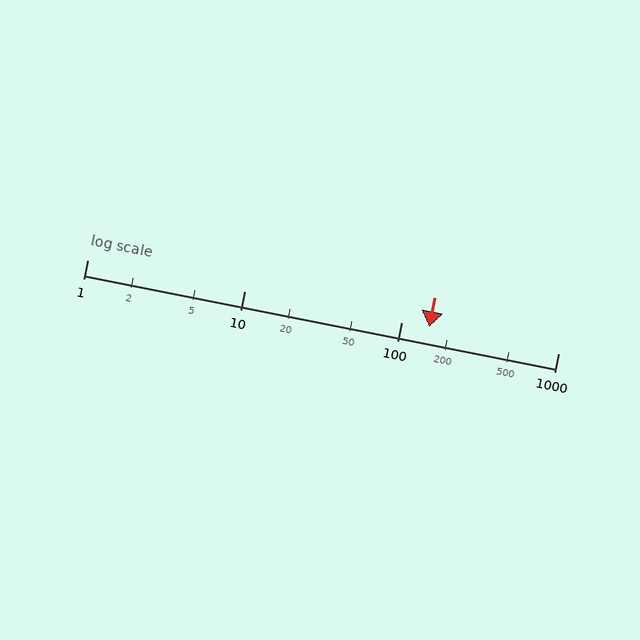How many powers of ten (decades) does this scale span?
The scale spans 3 decades, from 1 to 1000.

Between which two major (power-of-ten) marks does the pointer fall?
The pointer is between 100 and 1000.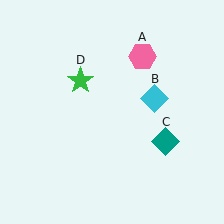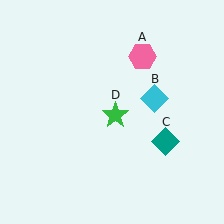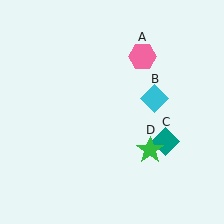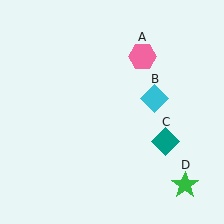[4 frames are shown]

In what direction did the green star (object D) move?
The green star (object D) moved down and to the right.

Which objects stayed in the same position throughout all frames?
Pink hexagon (object A) and cyan diamond (object B) and teal diamond (object C) remained stationary.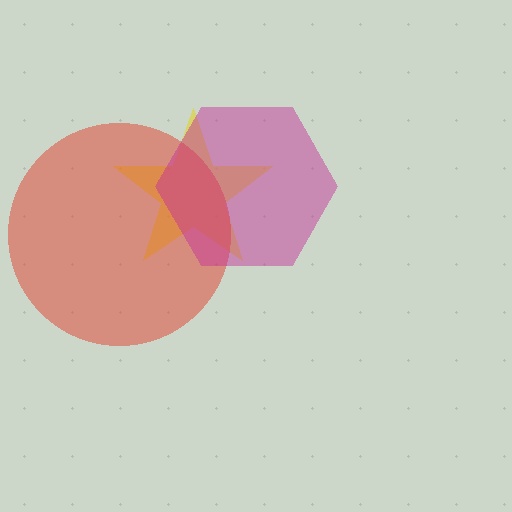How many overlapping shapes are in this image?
There are 3 overlapping shapes in the image.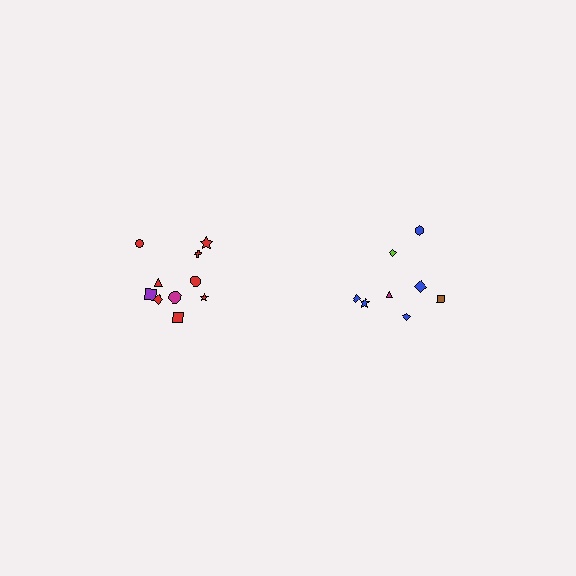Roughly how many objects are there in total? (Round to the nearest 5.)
Roughly 20 objects in total.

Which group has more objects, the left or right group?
The left group.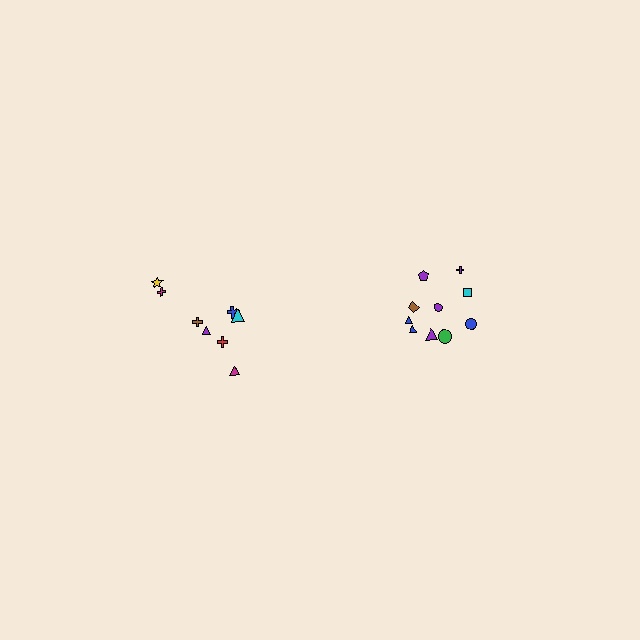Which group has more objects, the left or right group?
The right group.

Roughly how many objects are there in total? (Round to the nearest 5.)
Roughly 20 objects in total.